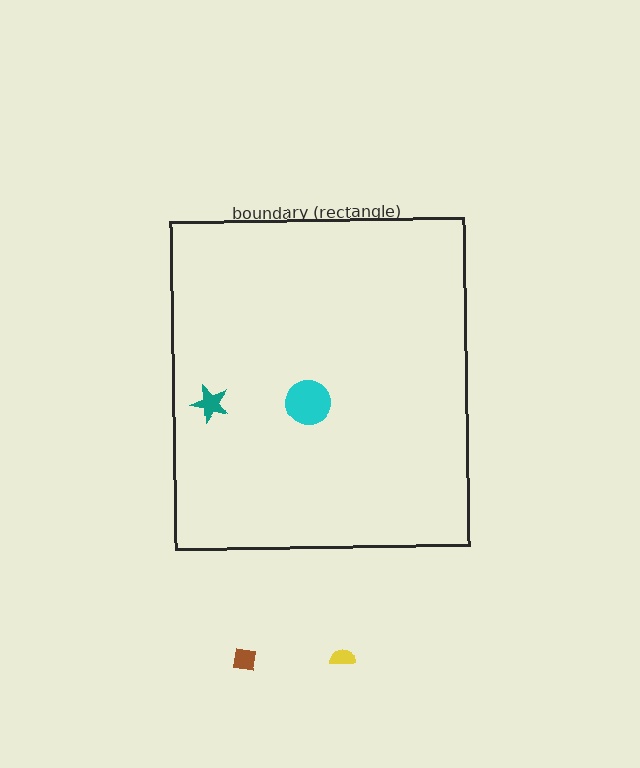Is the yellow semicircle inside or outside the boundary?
Outside.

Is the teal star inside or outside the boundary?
Inside.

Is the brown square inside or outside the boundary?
Outside.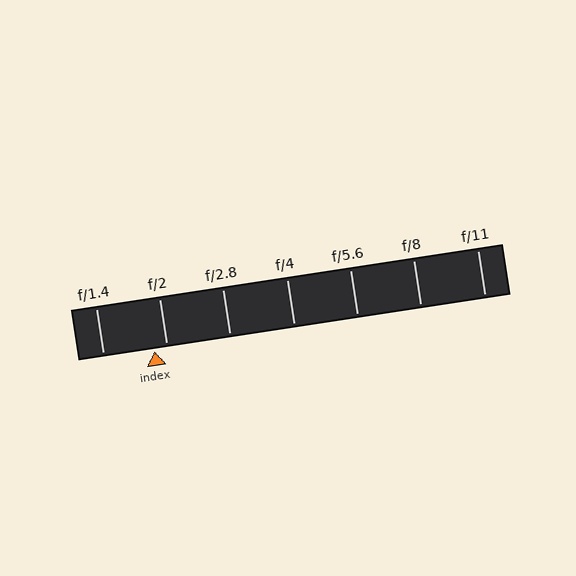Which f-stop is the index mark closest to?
The index mark is closest to f/2.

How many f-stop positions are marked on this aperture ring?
There are 7 f-stop positions marked.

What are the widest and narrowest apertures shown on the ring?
The widest aperture shown is f/1.4 and the narrowest is f/11.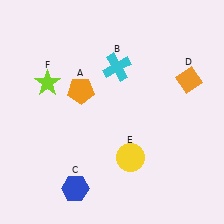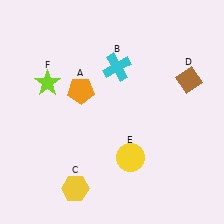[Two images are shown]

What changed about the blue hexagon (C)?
In Image 1, C is blue. In Image 2, it changed to yellow.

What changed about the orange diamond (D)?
In Image 1, D is orange. In Image 2, it changed to brown.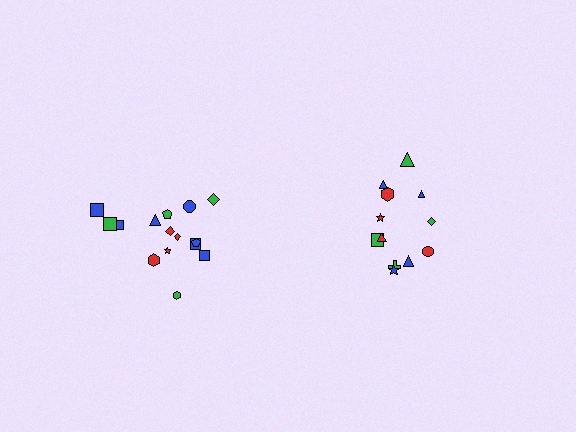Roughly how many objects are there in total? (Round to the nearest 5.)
Roughly 25 objects in total.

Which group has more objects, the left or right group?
The left group.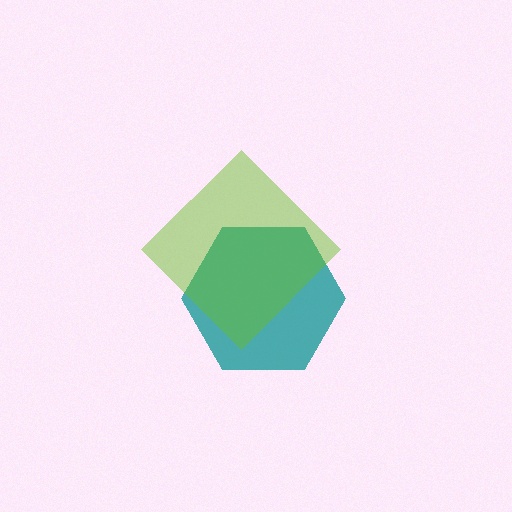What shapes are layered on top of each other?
The layered shapes are: a teal hexagon, a lime diamond.